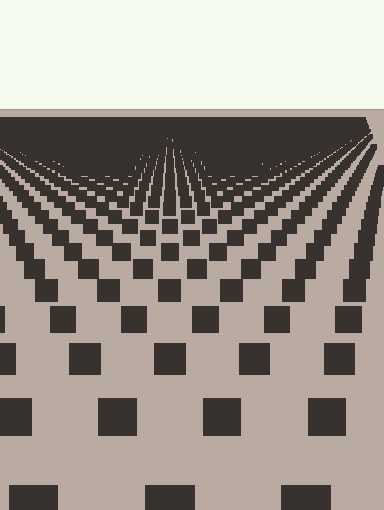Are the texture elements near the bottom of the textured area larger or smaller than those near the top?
Larger. Near the bottom, elements are closer to the viewer and appear at a bigger on-screen size.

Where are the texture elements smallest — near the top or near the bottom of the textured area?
Near the top.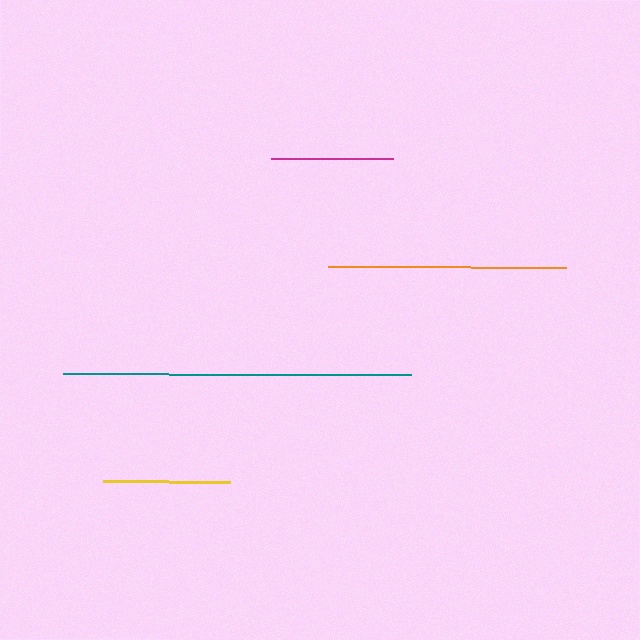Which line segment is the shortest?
The magenta line is the shortest at approximately 123 pixels.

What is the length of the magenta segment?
The magenta segment is approximately 123 pixels long.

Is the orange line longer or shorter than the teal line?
The teal line is longer than the orange line.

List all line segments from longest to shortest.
From longest to shortest: teal, orange, yellow, magenta.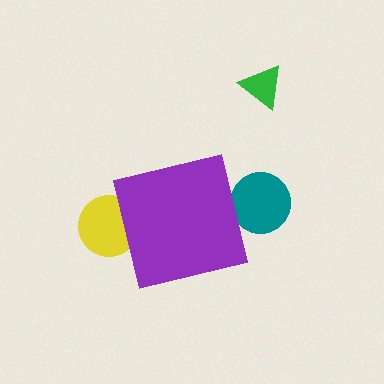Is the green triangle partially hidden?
No, the green triangle is fully visible.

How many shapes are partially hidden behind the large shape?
2 shapes are partially hidden.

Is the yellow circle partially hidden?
Yes, the yellow circle is partially hidden behind the purple square.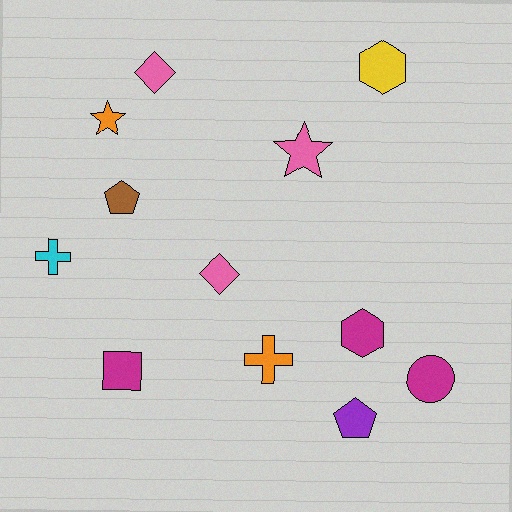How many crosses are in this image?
There are 2 crosses.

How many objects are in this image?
There are 12 objects.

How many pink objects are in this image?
There are 3 pink objects.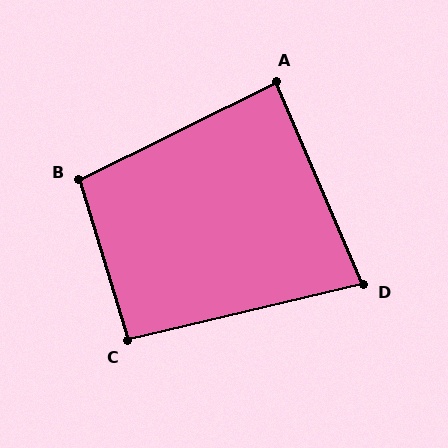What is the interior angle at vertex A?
Approximately 87 degrees (approximately right).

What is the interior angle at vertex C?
Approximately 93 degrees (approximately right).